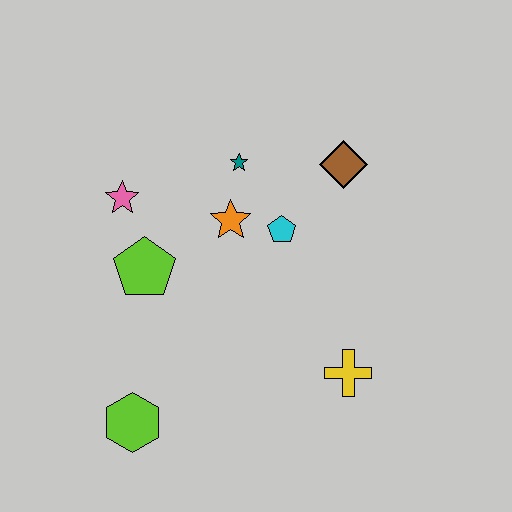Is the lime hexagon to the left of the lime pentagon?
Yes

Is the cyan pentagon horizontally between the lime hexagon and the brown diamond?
Yes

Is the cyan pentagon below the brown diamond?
Yes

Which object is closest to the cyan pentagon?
The orange star is closest to the cyan pentagon.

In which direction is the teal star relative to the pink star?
The teal star is to the right of the pink star.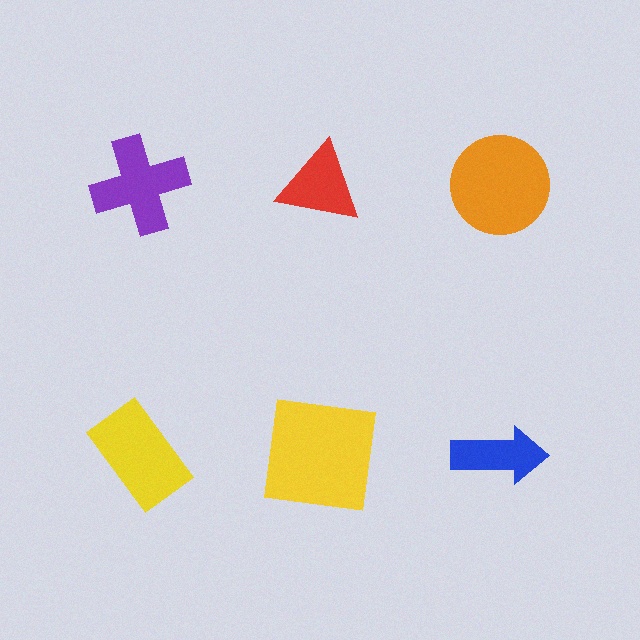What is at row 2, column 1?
A yellow rectangle.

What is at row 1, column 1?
A purple cross.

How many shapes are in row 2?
3 shapes.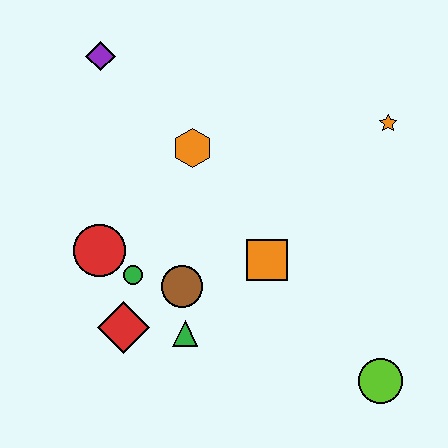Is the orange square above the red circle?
No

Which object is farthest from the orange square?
The purple diamond is farthest from the orange square.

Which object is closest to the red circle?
The green circle is closest to the red circle.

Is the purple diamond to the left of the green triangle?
Yes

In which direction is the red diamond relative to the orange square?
The red diamond is to the left of the orange square.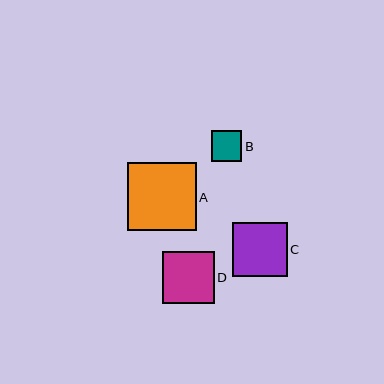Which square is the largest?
Square A is the largest with a size of approximately 68 pixels.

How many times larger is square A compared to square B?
Square A is approximately 2.2 times the size of square B.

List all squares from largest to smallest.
From largest to smallest: A, C, D, B.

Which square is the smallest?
Square B is the smallest with a size of approximately 31 pixels.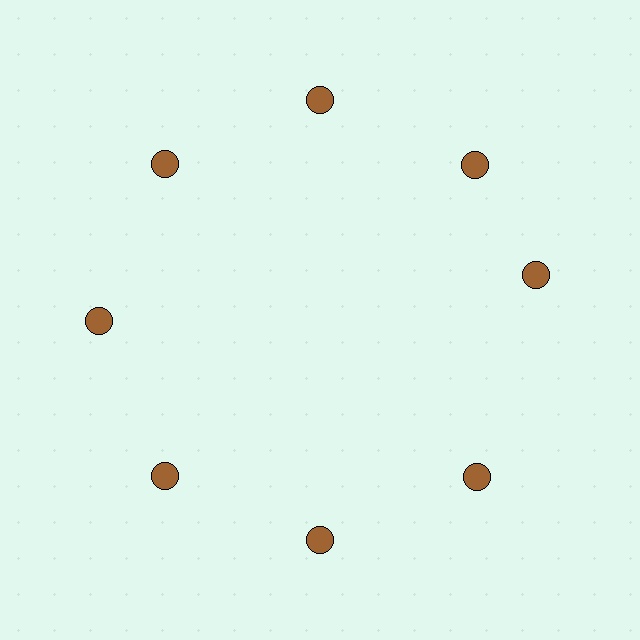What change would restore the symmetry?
The symmetry would be restored by rotating it back into even spacing with its neighbors so that all 8 circles sit at equal angles and equal distance from the center.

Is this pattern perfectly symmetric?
No. The 8 brown circles are arranged in a ring, but one element near the 3 o'clock position is rotated out of alignment along the ring, breaking the 8-fold rotational symmetry.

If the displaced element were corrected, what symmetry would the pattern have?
It would have 8-fold rotational symmetry — the pattern would map onto itself every 45 degrees.